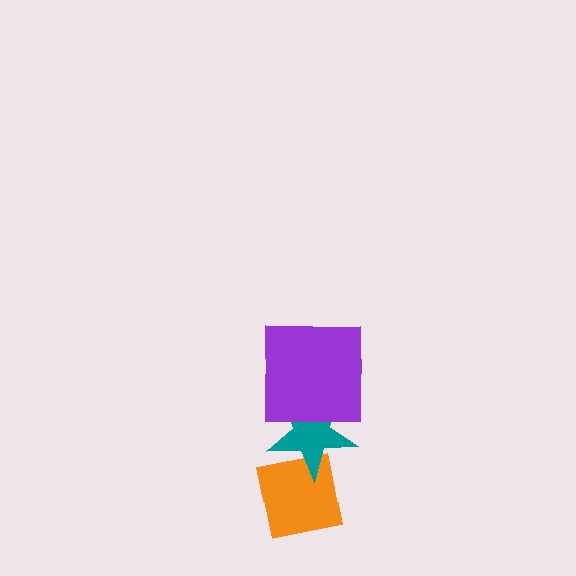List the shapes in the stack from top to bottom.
From top to bottom: the purple square, the teal star, the orange square.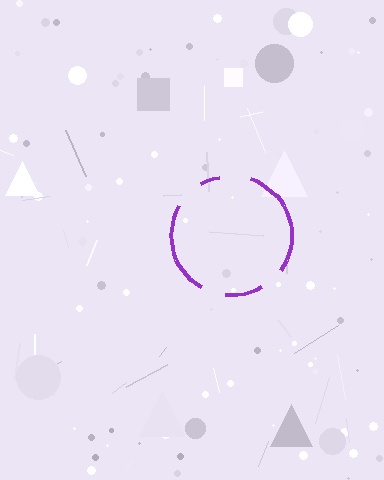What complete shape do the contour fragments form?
The contour fragments form a circle.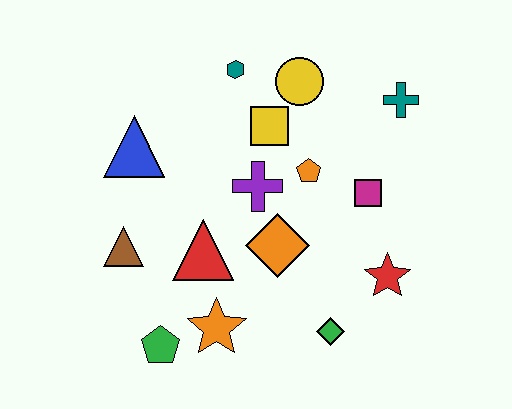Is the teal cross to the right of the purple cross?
Yes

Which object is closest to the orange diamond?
The purple cross is closest to the orange diamond.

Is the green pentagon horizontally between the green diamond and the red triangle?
No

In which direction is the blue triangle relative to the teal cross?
The blue triangle is to the left of the teal cross.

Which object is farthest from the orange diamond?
The teal cross is farthest from the orange diamond.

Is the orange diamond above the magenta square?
No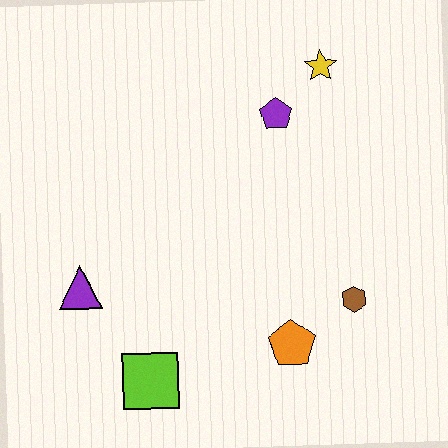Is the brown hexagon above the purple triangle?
No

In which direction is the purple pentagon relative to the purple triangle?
The purple pentagon is to the right of the purple triangle.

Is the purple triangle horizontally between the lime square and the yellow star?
No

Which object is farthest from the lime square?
The yellow star is farthest from the lime square.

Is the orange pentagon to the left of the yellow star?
Yes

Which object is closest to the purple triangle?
The lime square is closest to the purple triangle.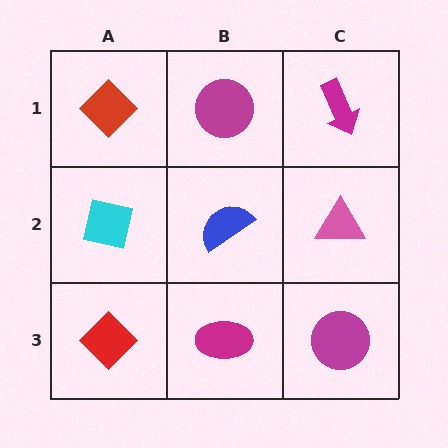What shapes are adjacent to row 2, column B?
A magenta circle (row 1, column B), a magenta ellipse (row 3, column B), a cyan square (row 2, column A), a pink triangle (row 2, column C).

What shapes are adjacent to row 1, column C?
A pink triangle (row 2, column C), a magenta circle (row 1, column B).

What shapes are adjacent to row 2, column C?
A magenta arrow (row 1, column C), a magenta circle (row 3, column C), a blue semicircle (row 2, column B).